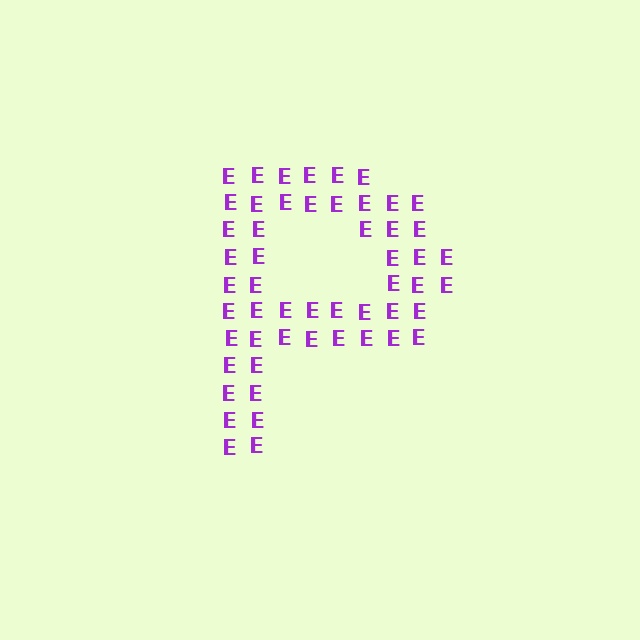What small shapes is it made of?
It is made of small letter E's.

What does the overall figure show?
The overall figure shows the letter P.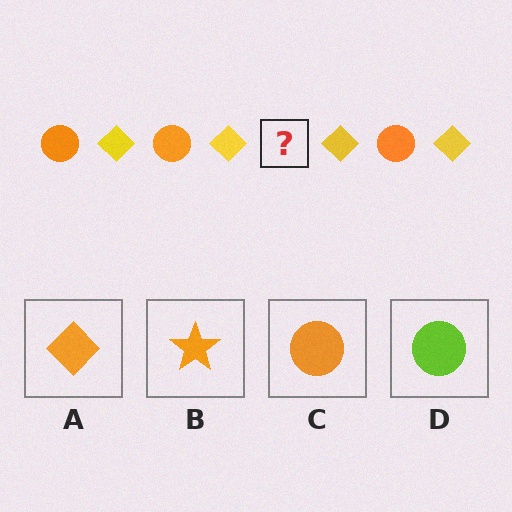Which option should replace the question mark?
Option C.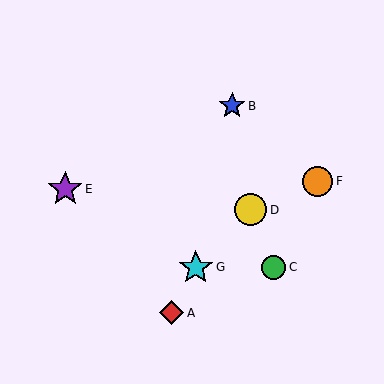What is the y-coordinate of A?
Object A is at y≈313.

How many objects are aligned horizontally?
2 objects (C, G) are aligned horizontally.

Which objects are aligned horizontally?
Objects C, G are aligned horizontally.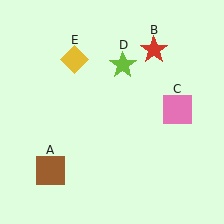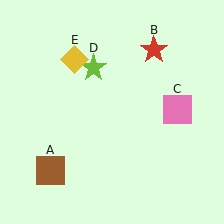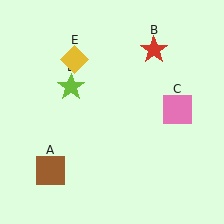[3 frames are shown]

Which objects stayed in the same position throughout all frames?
Brown square (object A) and red star (object B) and pink square (object C) and yellow diamond (object E) remained stationary.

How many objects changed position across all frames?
1 object changed position: lime star (object D).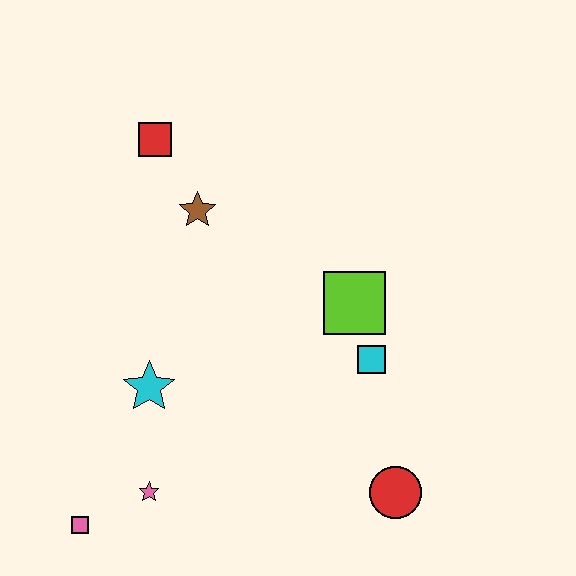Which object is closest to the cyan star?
The pink star is closest to the cyan star.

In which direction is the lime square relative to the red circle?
The lime square is above the red circle.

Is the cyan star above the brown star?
No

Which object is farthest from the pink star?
The red square is farthest from the pink star.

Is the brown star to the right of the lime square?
No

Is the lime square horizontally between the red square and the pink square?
No